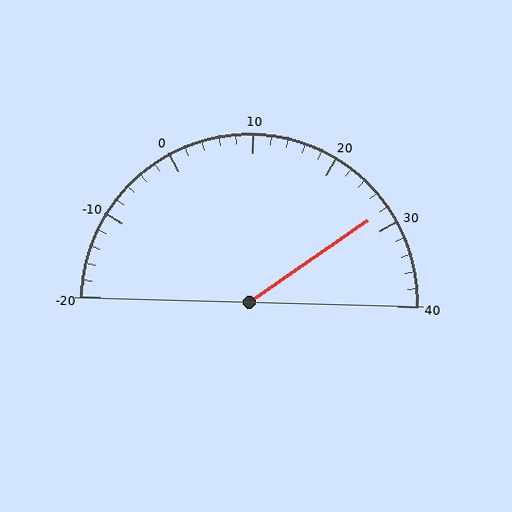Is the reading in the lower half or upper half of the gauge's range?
The reading is in the upper half of the range (-20 to 40).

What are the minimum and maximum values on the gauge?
The gauge ranges from -20 to 40.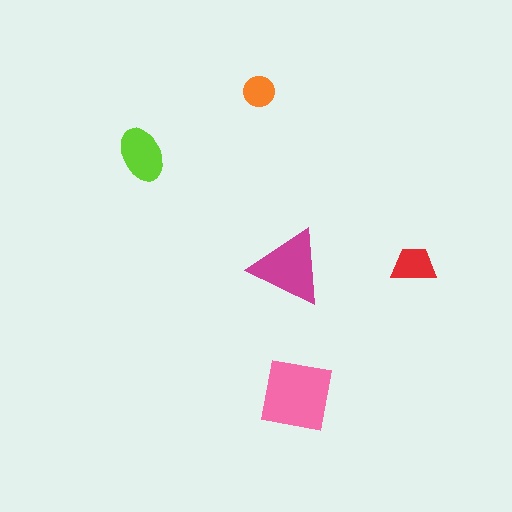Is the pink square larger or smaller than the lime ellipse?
Larger.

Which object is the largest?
The pink square.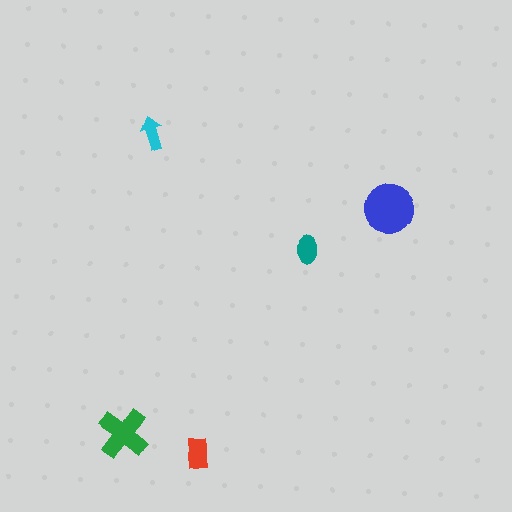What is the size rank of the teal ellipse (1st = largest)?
4th.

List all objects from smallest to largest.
The cyan arrow, the teal ellipse, the red rectangle, the green cross, the blue circle.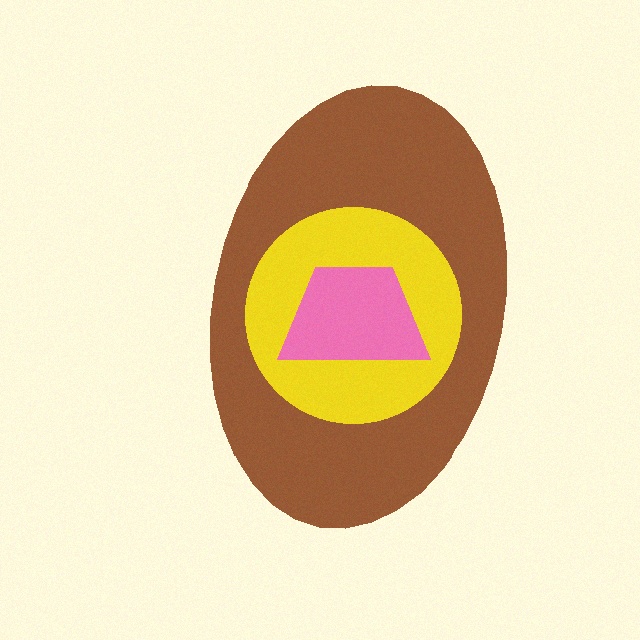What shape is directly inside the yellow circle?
The pink trapezoid.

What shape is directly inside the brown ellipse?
The yellow circle.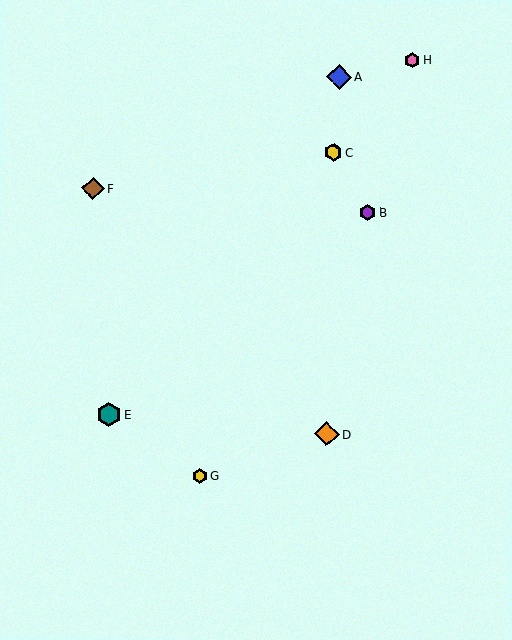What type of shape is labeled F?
Shape F is a brown diamond.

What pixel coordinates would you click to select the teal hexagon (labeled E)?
Click at (109, 415) to select the teal hexagon E.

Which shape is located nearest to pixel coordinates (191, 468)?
The yellow hexagon (labeled G) at (200, 476) is nearest to that location.